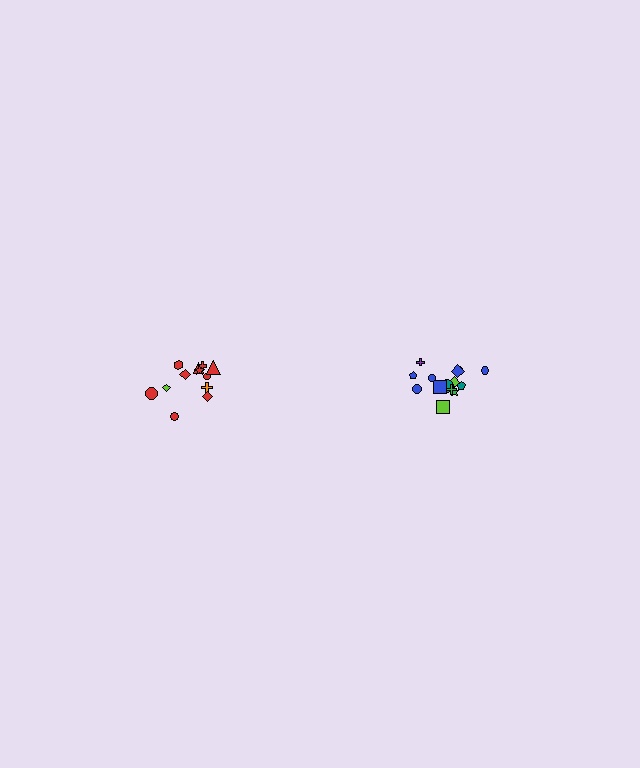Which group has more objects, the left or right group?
The right group.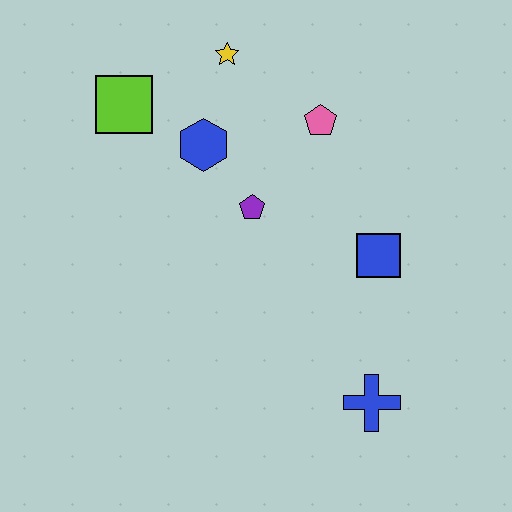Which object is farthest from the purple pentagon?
The blue cross is farthest from the purple pentagon.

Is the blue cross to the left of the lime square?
No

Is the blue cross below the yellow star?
Yes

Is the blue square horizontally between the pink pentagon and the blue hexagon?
No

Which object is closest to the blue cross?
The blue square is closest to the blue cross.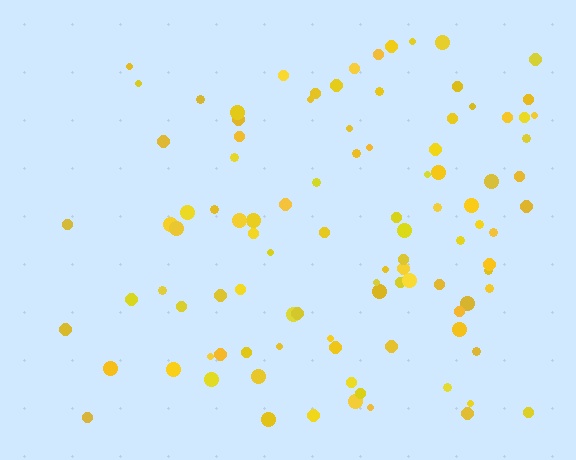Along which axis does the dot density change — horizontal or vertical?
Horizontal.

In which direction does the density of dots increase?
From left to right, with the right side densest.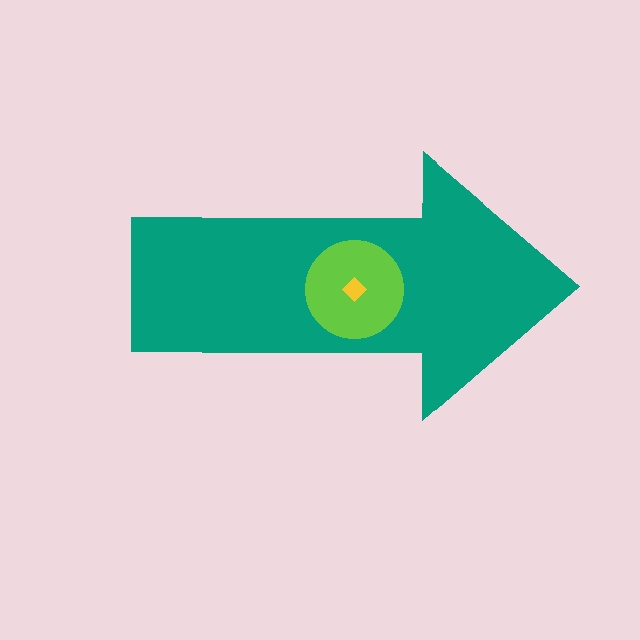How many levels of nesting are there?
3.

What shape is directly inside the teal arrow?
The lime circle.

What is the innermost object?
The yellow diamond.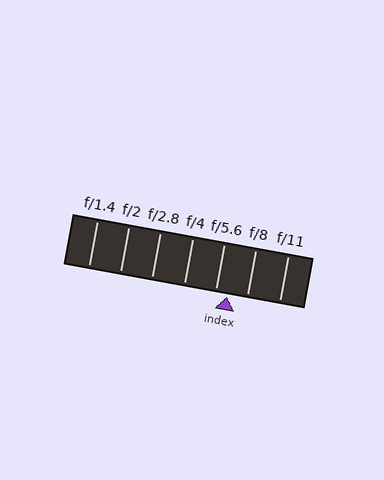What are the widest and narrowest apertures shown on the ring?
The widest aperture shown is f/1.4 and the narrowest is f/11.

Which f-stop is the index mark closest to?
The index mark is closest to f/5.6.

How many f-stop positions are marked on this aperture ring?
There are 7 f-stop positions marked.